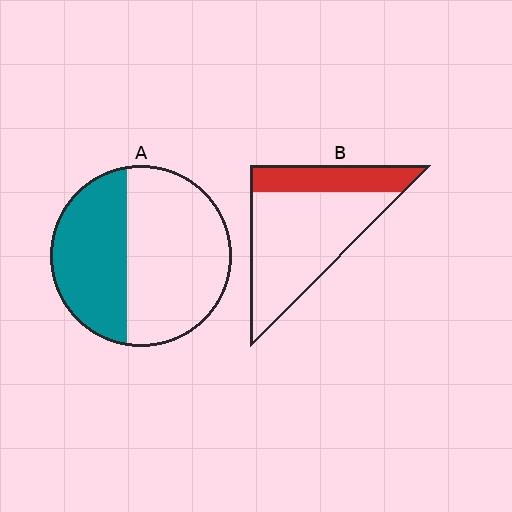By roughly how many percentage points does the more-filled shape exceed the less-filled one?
By roughly 15 percentage points (A over B).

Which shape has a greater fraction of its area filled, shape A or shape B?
Shape A.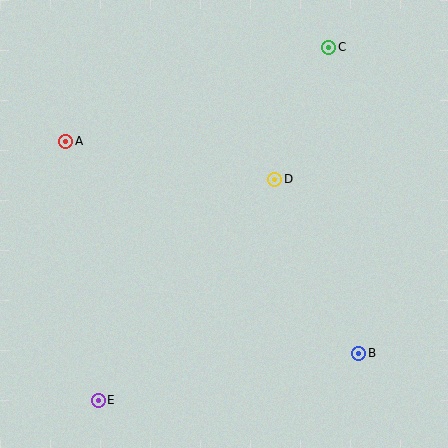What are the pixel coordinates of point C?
Point C is at (329, 47).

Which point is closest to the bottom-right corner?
Point B is closest to the bottom-right corner.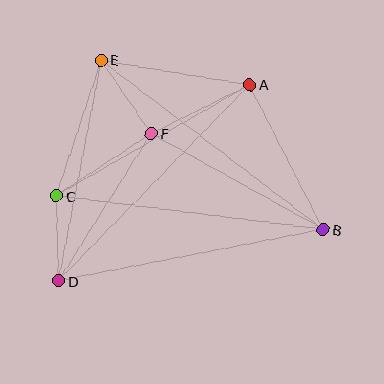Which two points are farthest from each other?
Points B and E are farthest from each other.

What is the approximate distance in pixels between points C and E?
The distance between C and E is approximately 143 pixels.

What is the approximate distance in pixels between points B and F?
The distance between B and F is approximately 197 pixels.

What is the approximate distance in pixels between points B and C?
The distance between B and C is approximately 269 pixels.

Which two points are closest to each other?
Points C and D are closest to each other.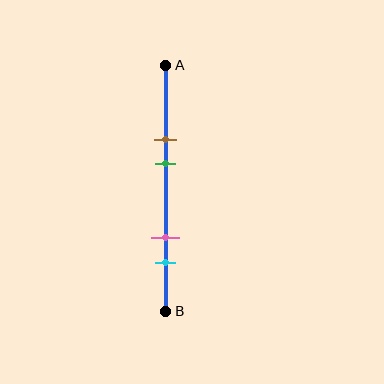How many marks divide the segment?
There are 4 marks dividing the segment.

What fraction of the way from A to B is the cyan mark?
The cyan mark is approximately 80% (0.8) of the way from A to B.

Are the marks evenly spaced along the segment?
No, the marks are not evenly spaced.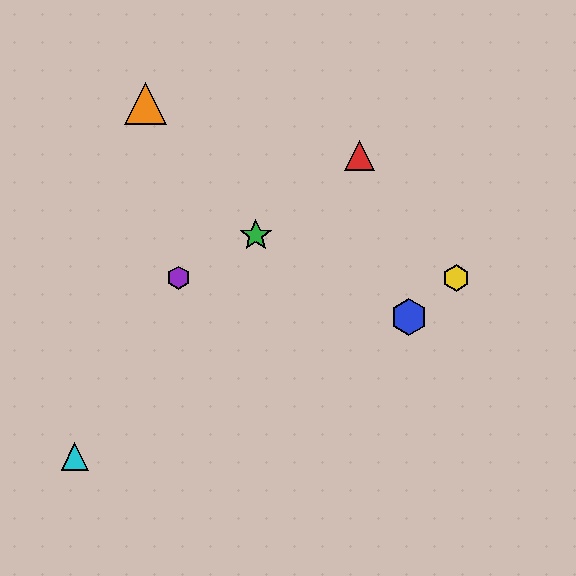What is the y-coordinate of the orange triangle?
The orange triangle is at y≈104.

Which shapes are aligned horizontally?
The yellow hexagon, the purple hexagon are aligned horizontally.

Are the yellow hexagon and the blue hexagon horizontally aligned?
No, the yellow hexagon is at y≈278 and the blue hexagon is at y≈317.